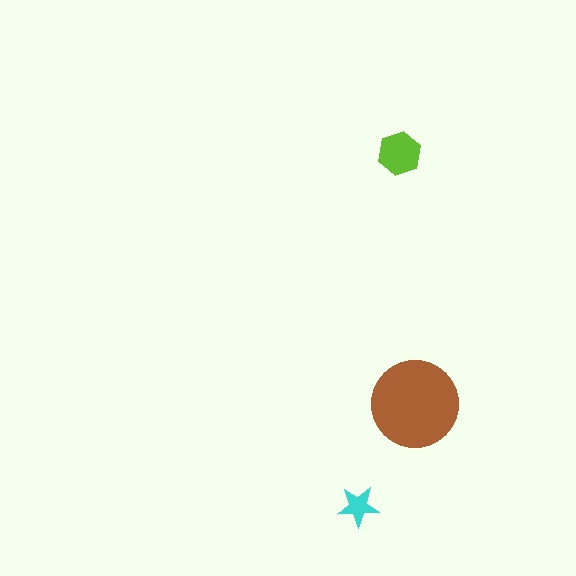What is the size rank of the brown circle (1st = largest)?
1st.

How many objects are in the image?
There are 3 objects in the image.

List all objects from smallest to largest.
The cyan star, the lime hexagon, the brown circle.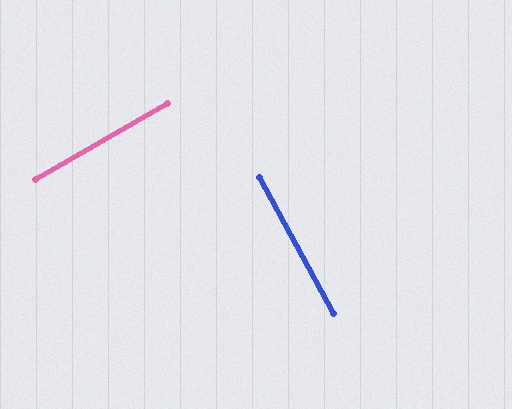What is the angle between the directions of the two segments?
Approximately 88 degrees.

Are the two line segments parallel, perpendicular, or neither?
Perpendicular — they meet at approximately 88°.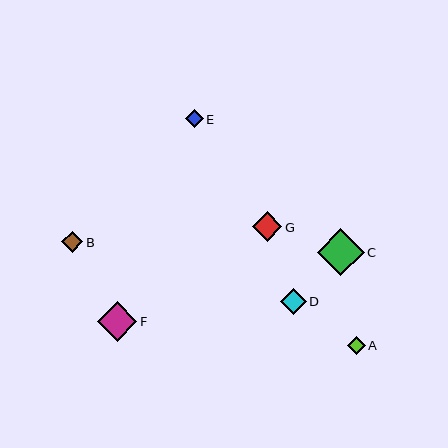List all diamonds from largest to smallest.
From largest to smallest: C, F, G, D, B, E, A.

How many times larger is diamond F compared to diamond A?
Diamond F is approximately 2.2 times the size of diamond A.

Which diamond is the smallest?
Diamond A is the smallest with a size of approximately 18 pixels.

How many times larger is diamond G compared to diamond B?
Diamond G is approximately 1.4 times the size of diamond B.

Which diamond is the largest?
Diamond C is the largest with a size of approximately 47 pixels.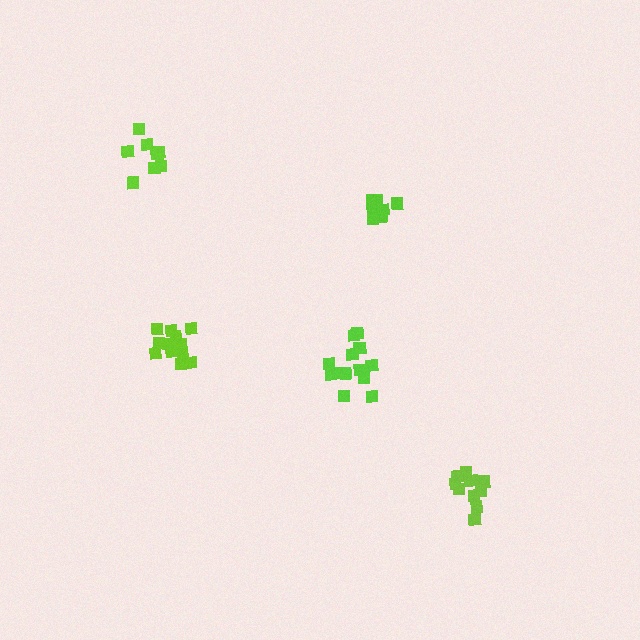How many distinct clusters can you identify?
There are 5 distinct clusters.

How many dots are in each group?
Group 1: 13 dots, Group 2: 11 dots, Group 3: 9 dots, Group 4: 12 dots, Group 5: 8 dots (53 total).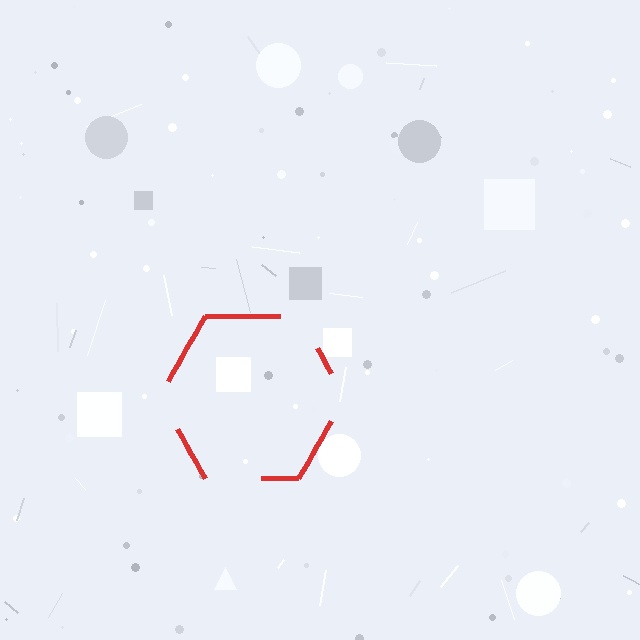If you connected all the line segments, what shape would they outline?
They would outline a hexagon.